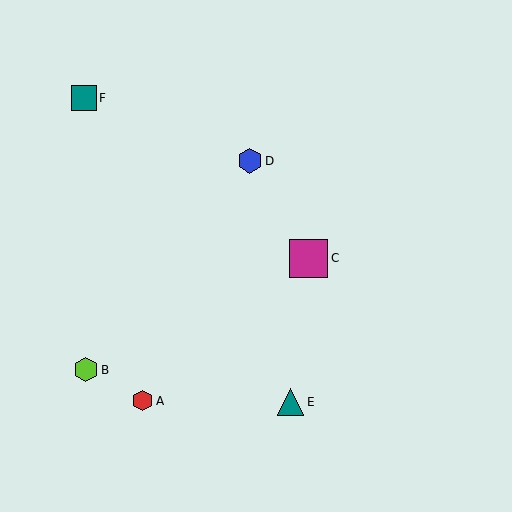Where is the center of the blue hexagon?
The center of the blue hexagon is at (250, 161).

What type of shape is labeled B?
Shape B is a lime hexagon.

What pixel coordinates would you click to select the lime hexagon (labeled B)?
Click at (86, 370) to select the lime hexagon B.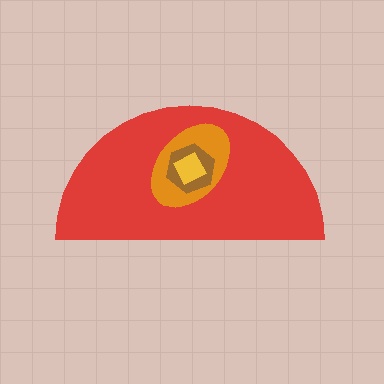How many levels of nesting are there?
4.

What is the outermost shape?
The red semicircle.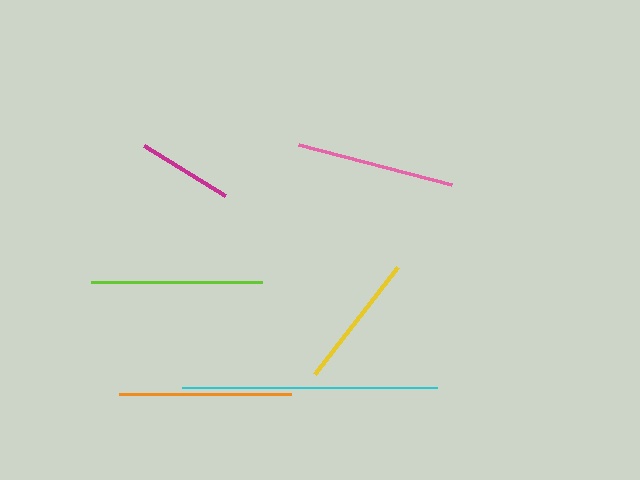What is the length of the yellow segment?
The yellow segment is approximately 136 pixels long.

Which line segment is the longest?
The cyan line is the longest at approximately 255 pixels.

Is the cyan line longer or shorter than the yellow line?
The cyan line is longer than the yellow line.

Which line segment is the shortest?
The magenta line is the shortest at approximately 96 pixels.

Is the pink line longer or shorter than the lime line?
The lime line is longer than the pink line.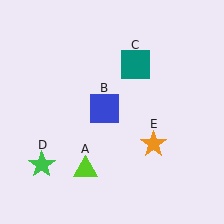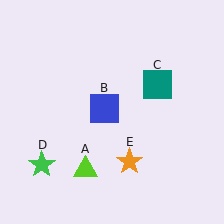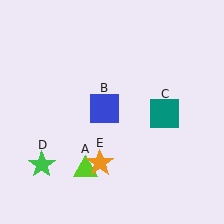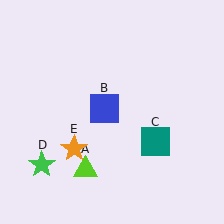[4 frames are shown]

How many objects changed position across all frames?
2 objects changed position: teal square (object C), orange star (object E).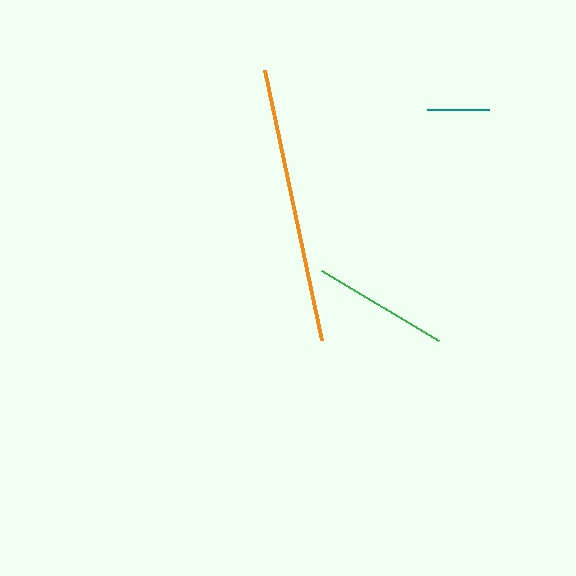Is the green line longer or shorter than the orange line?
The orange line is longer than the green line.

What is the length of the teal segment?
The teal segment is approximately 62 pixels long.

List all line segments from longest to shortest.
From longest to shortest: orange, green, teal.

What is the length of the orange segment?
The orange segment is approximately 276 pixels long.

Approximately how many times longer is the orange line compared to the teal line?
The orange line is approximately 4.5 times the length of the teal line.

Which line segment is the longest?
The orange line is the longest at approximately 276 pixels.